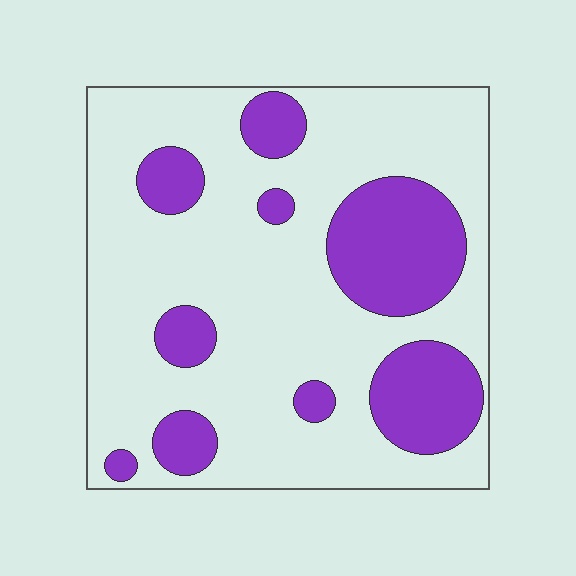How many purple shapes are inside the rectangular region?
9.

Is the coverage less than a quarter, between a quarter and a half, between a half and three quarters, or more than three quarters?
Between a quarter and a half.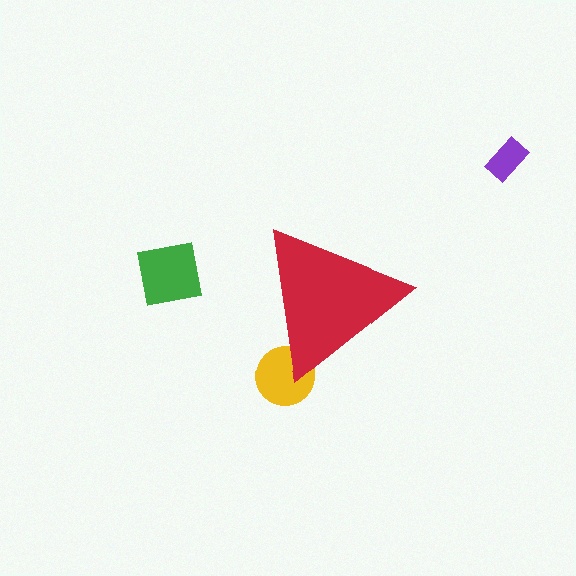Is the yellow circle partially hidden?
Yes, the yellow circle is partially hidden behind the red triangle.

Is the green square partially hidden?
No, the green square is fully visible.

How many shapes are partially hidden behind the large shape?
1 shape is partially hidden.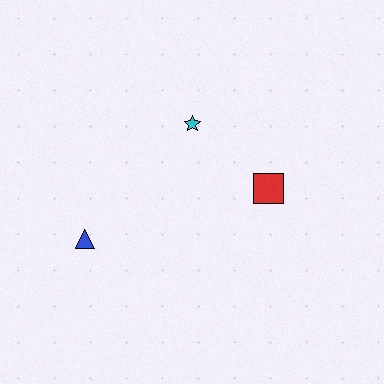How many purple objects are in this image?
There are no purple objects.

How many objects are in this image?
There are 3 objects.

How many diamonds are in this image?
There are no diamonds.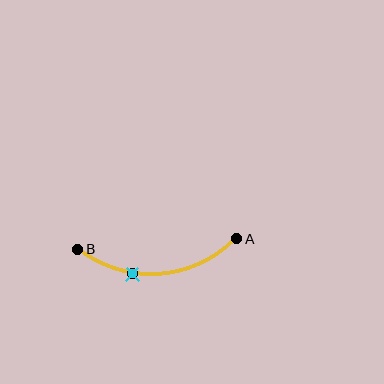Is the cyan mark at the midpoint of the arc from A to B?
No. The cyan mark lies on the arc but is closer to endpoint B. The arc midpoint would be at the point on the curve equidistant along the arc from both A and B.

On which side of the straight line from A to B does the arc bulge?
The arc bulges below the straight line connecting A and B.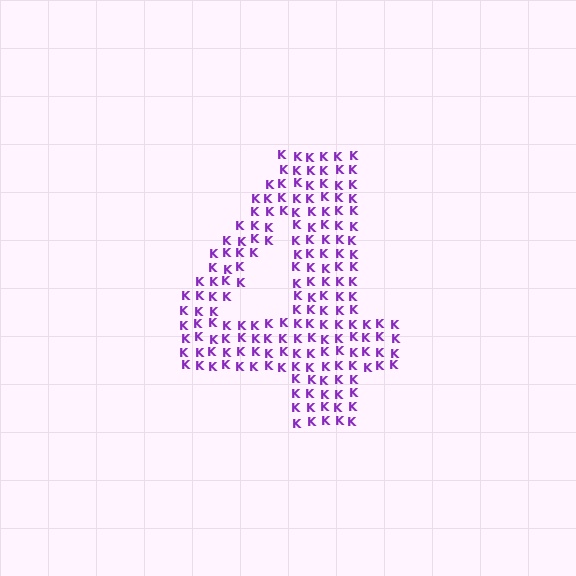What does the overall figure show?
The overall figure shows the digit 4.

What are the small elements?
The small elements are letter K's.